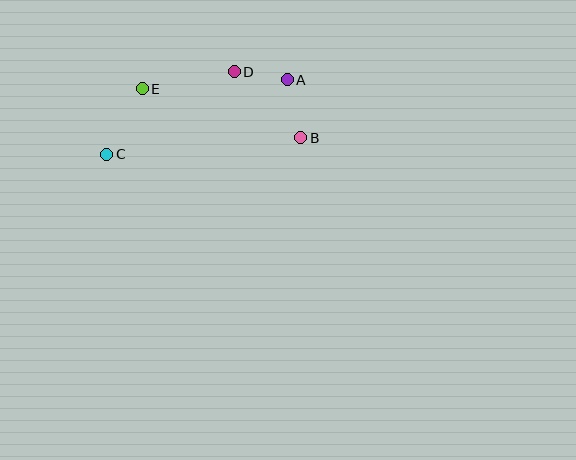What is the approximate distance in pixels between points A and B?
The distance between A and B is approximately 60 pixels.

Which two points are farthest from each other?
Points A and C are farthest from each other.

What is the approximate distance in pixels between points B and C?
The distance between B and C is approximately 195 pixels.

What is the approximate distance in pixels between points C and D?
The distance between C and D is approximately 152 pixels.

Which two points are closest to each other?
Points A and D are closest to each other.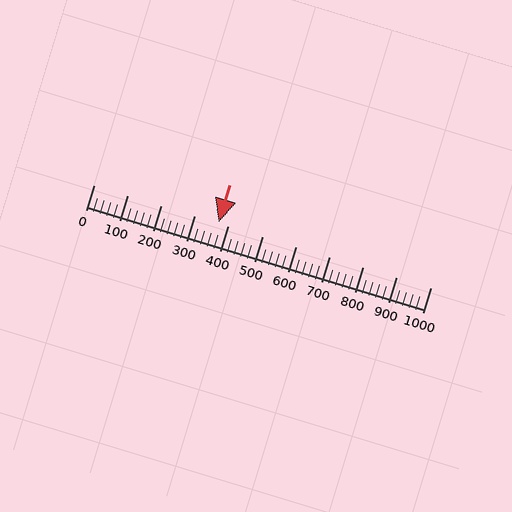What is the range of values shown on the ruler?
The ruler shows values from 0 to 1000.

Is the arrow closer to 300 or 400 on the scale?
The arrow is closer to 400.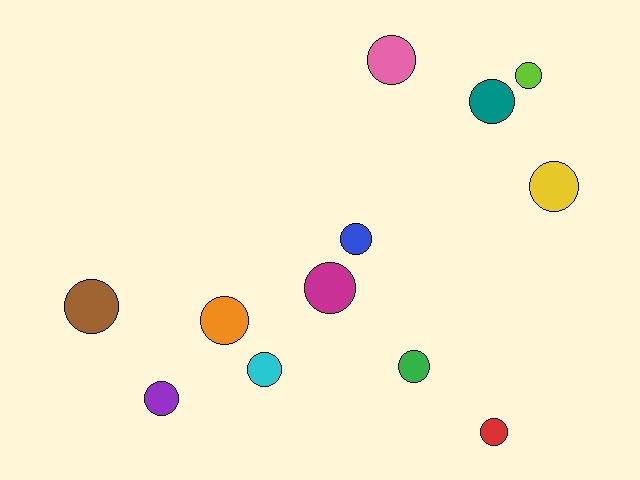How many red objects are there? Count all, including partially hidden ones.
There is 1 red object.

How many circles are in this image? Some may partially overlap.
There are 12 circles.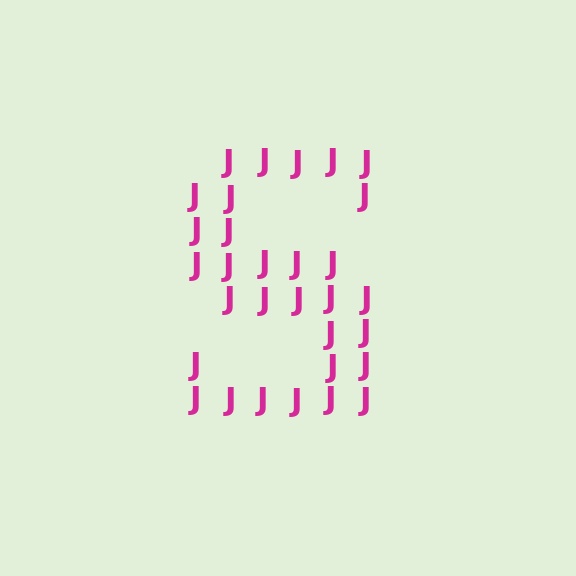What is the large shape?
The large shape is the letter S.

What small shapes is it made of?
It is made of small letter J's.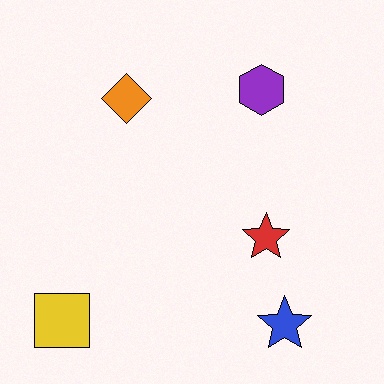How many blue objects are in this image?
There is 1 blue object.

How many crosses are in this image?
There are no crosses.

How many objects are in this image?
There are 5 objects.